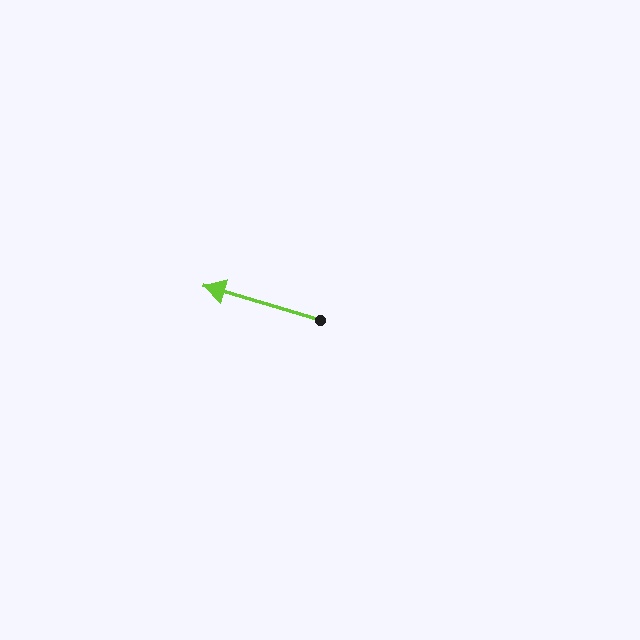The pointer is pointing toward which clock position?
Roughly 10 o'clock.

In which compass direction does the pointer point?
West.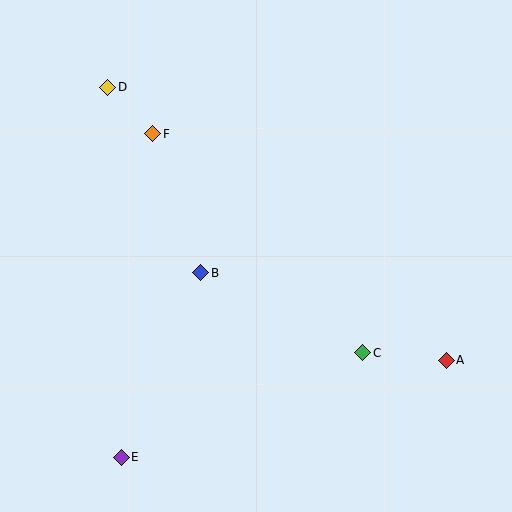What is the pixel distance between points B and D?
The distance between B and D is 208 pixels.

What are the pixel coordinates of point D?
Point D is at (108, 87).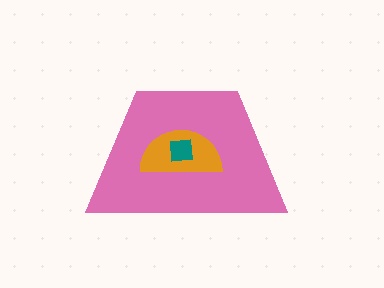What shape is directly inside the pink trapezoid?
The orange semicircle.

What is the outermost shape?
The pink trapezoid.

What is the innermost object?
The teal square.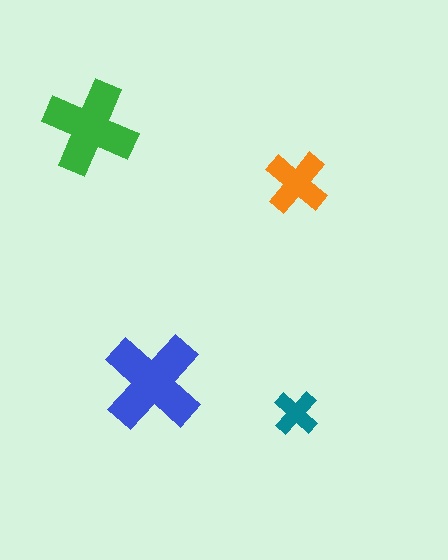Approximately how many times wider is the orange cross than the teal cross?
About 1.5 times wider.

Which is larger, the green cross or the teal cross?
The green one.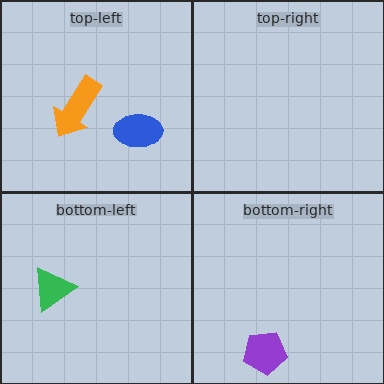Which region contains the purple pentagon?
The bottom-right region.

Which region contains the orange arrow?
The top-left region.